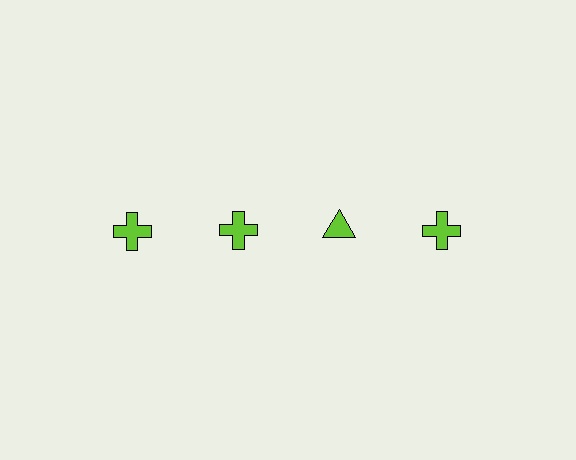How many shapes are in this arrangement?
There are 4 shapes arranged in a grid pattern.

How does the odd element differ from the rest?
It has a different shape: triangle instead of cross.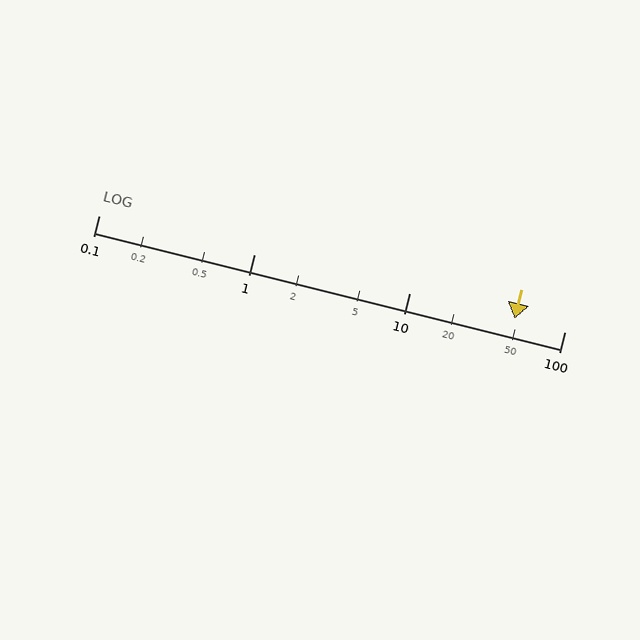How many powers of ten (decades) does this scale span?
The scale spans 3 decades, from 0.1 to 100.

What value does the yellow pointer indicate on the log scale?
The pointer indicates approximately 48.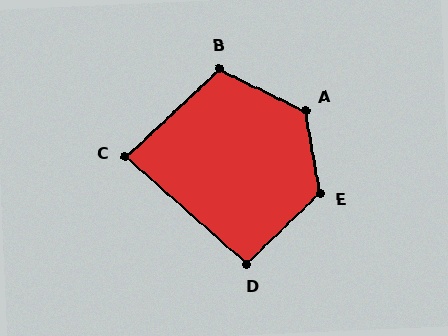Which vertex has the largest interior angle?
A, at approximately 126 degrees.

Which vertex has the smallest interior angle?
C, at approximately 85 degrees.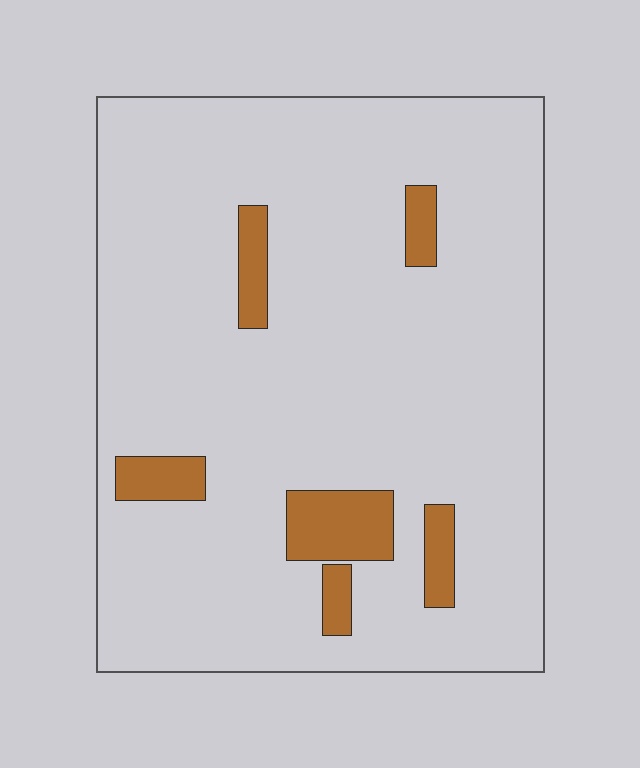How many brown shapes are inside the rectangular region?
6.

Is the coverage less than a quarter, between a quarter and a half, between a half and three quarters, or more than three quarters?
Less than a quarter.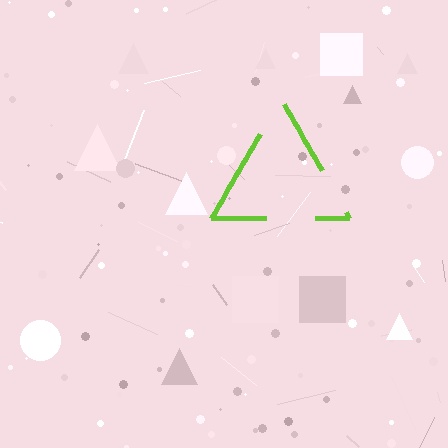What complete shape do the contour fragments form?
The contour fragments form a triangle.